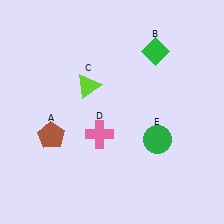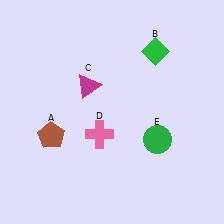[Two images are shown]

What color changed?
The triangle (C) changed from lime in Image 1 to magenta in Image 2.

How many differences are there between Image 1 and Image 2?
There is 1 difference between the two images.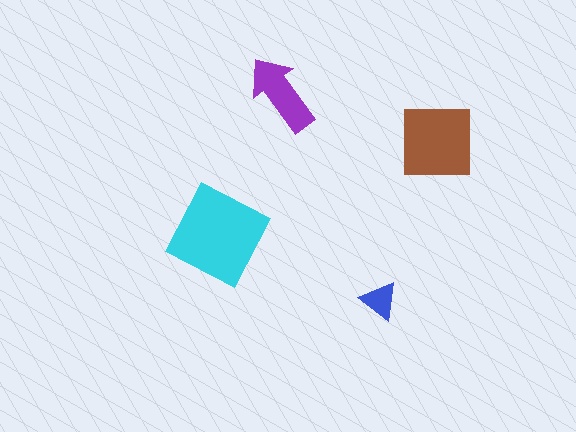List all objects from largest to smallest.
The cyan diamond, the brown square, the purple arrow, the blue triangle.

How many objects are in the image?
There are 4 objects in the image.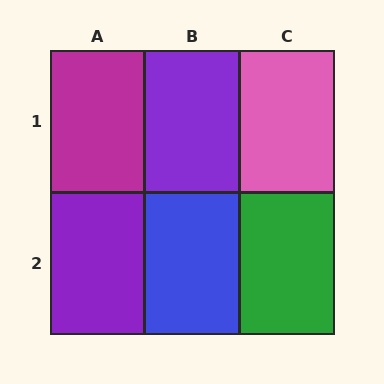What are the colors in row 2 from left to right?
Purple, blue, green.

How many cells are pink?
1 cell is pink.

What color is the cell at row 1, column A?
Magenta.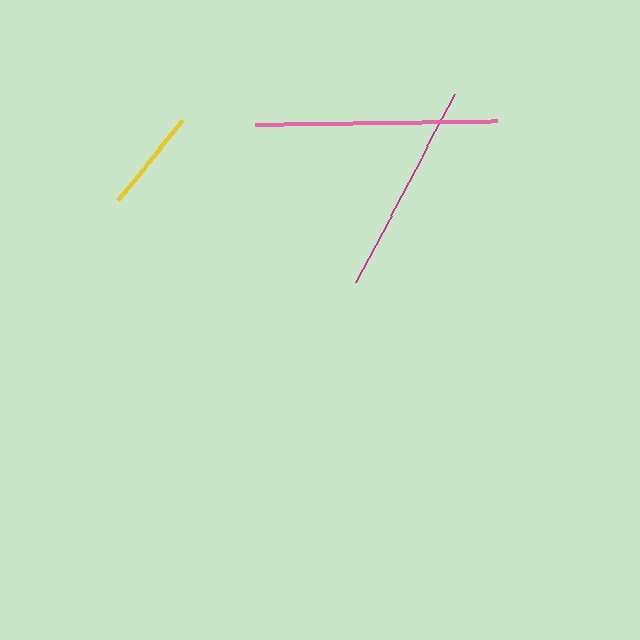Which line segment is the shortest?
The yellow line is the shortest at approximately 102 pixels.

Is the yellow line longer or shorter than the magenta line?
The magenta line is longer than the yellow line.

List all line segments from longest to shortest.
From longest to shortest: pink, magenta, yellow.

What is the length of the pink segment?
The pink segment is approximately 242 pixels long.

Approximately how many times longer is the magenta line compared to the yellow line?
The magenta line is approximately 2.1 times the length of the yellow line.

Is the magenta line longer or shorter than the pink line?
The pink line is longer than the magenta line.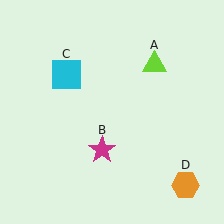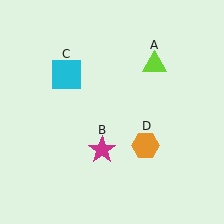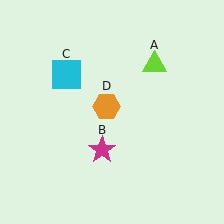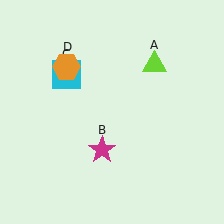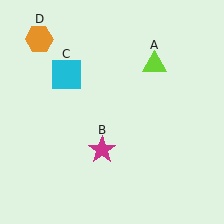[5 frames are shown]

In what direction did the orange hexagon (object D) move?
The orange hexagon (object D) moved up and to the left.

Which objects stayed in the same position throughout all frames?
Lime triangle (object A) and magenta star (object B) and cyan square (object C) remained stationary.